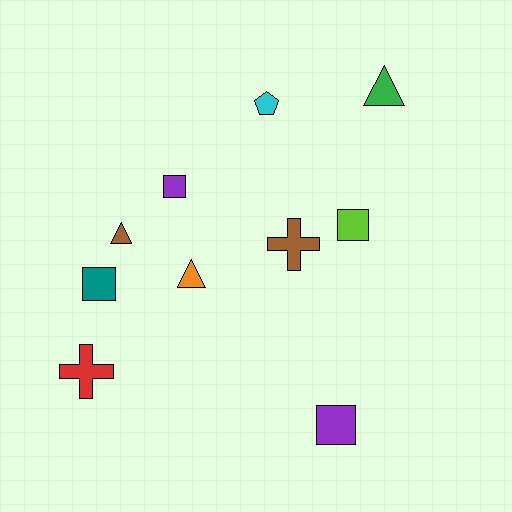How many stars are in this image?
There are no stars.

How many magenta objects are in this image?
There are no magenta objects.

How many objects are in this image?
There are 10 objects.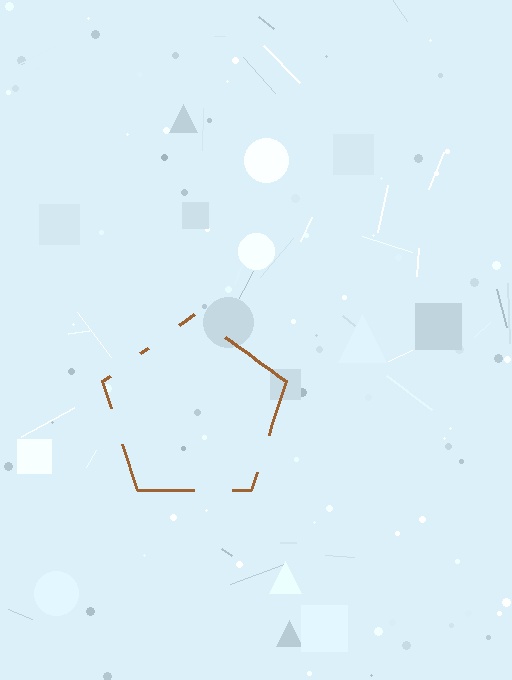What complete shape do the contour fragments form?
The contour fragments form a pentagon.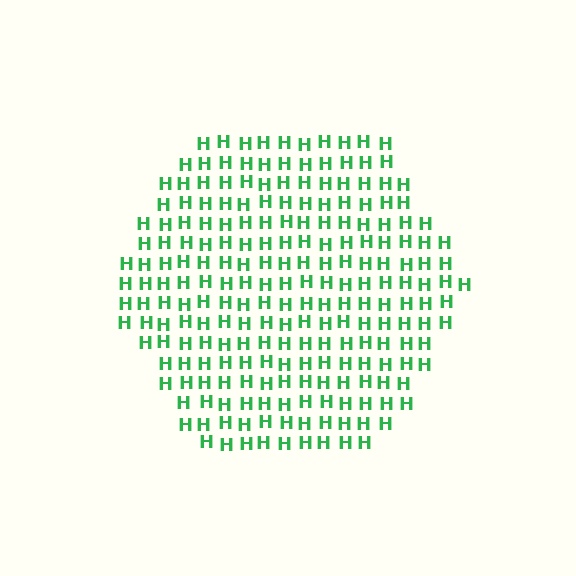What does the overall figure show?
The overall figure shows a hexagon.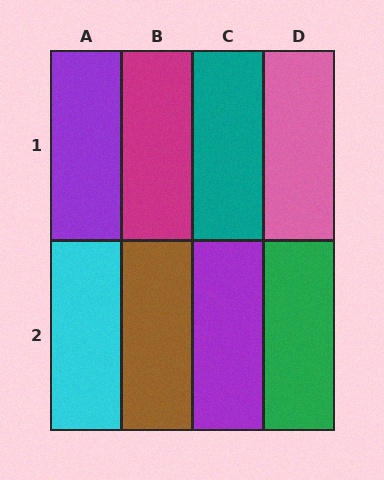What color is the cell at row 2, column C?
Purple.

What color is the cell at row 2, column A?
Cyan.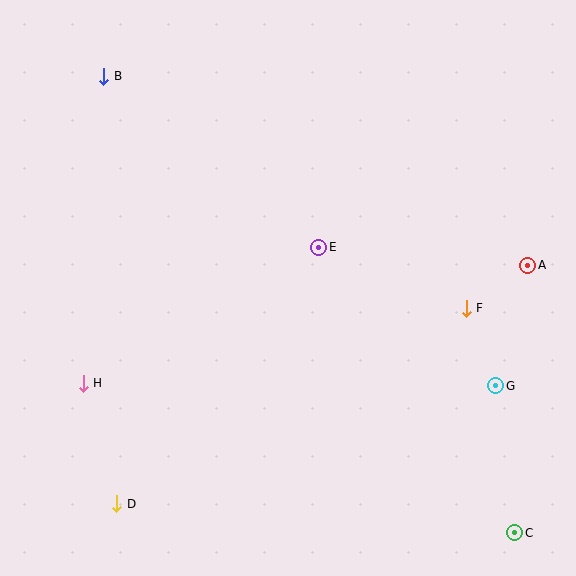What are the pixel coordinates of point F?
Point F is at (466, 308).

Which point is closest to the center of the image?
Point E at (319, 247) is closest to the center.